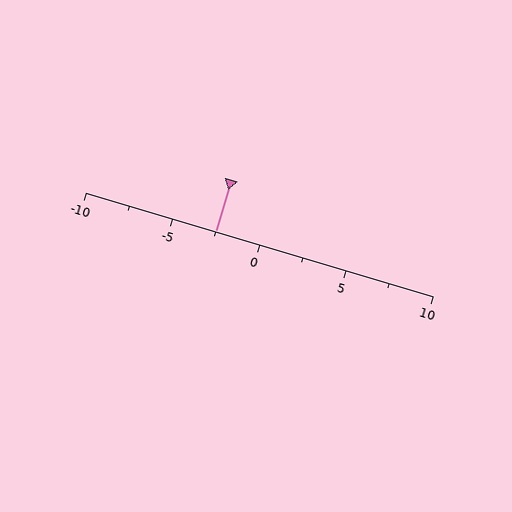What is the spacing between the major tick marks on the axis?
The major ticks are spaced 5 apart.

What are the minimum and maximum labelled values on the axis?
The axis runs from -10 to 10.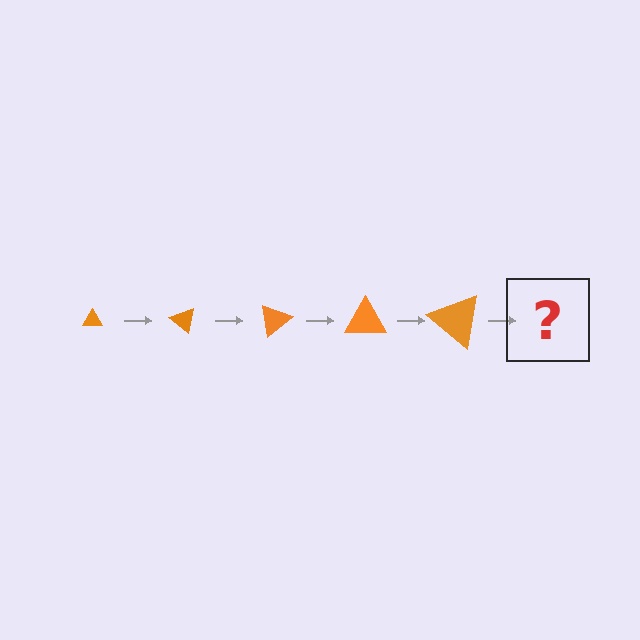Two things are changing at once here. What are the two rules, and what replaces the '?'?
The two rules are that the triangle grows larger each step and it rotates 40 degrees each step. The '?' should be a triangle, larger than the previous one and rotated 200 degrees from the start.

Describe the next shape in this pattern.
It should be a triangle, larger than the previous one and rotated 200 degrees from the start.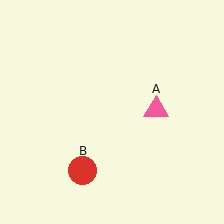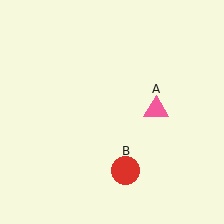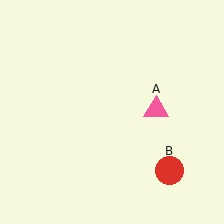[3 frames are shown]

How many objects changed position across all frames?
1 object changed position: red circle (object B).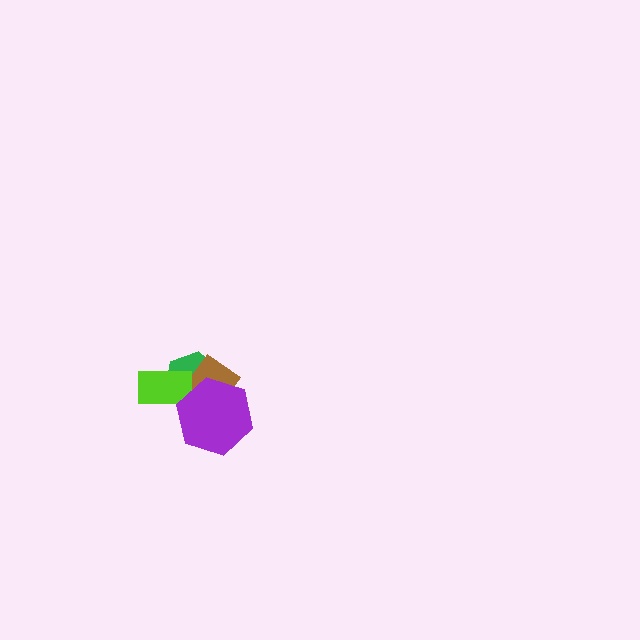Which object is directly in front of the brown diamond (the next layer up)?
The lime rectangle is directly in front of the brown diamond.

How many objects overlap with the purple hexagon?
3 objects overlap with the purple hexagon.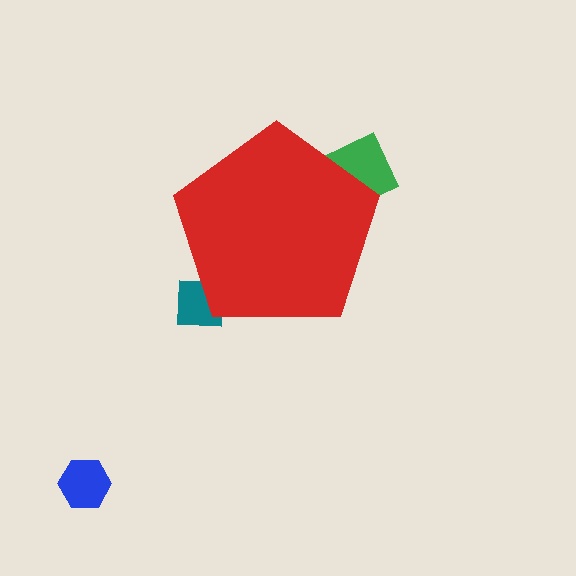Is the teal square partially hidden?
Yes, the teal square is partially hidden behind the red pentagon.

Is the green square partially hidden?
Yes, the green square is partially hidden behind the red pentagon.